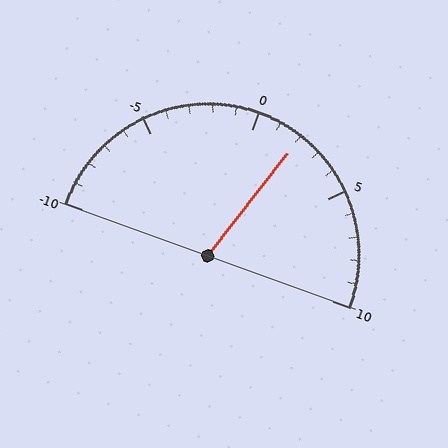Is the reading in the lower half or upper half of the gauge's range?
The reading is in the upper half of the range (-10 to 10).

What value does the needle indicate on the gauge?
The needle indicates approximately 2.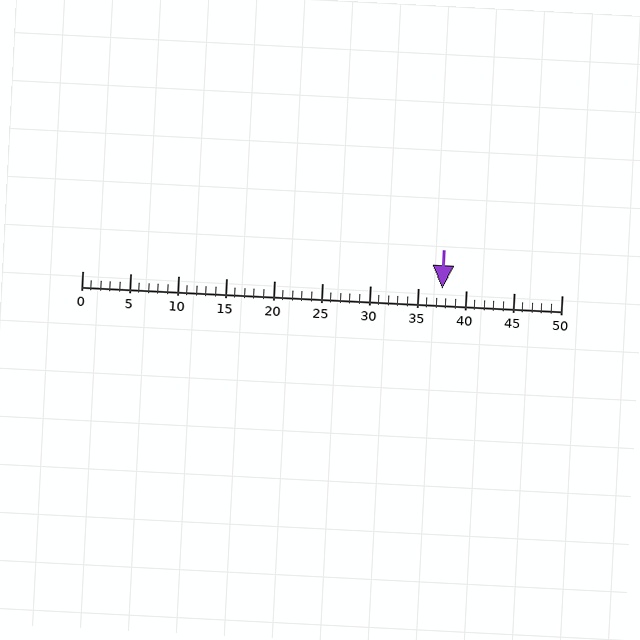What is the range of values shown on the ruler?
The ruler shows values from 0 to 50.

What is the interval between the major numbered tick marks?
The major tick marks are spaced 5 units apart.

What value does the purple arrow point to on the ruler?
The purple arrow points to approximately 38.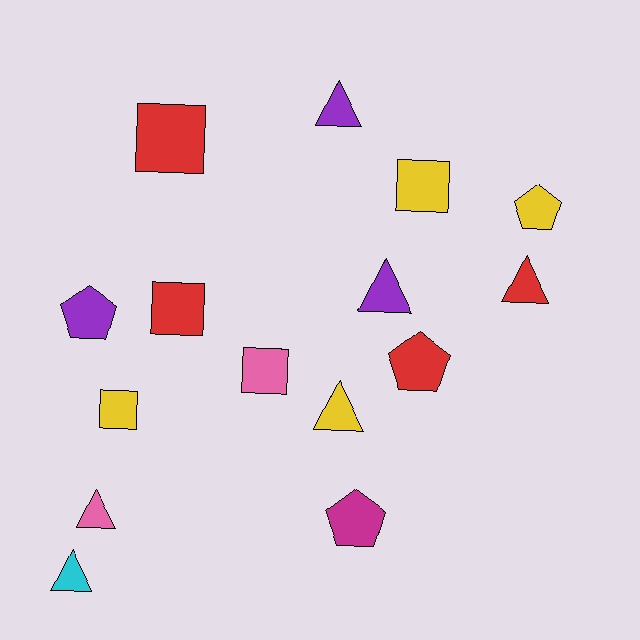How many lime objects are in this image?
There are no lime objects.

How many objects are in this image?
There are 15 objects.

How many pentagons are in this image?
There are 4 pentagons.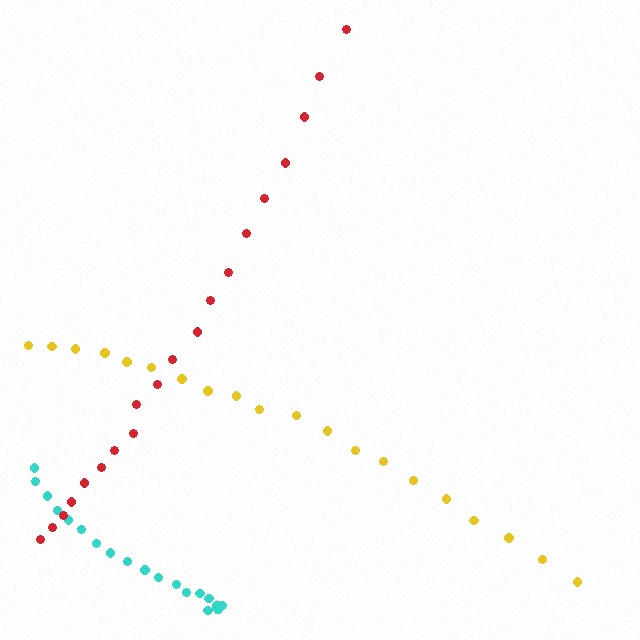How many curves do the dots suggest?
There are 3 distinct paths.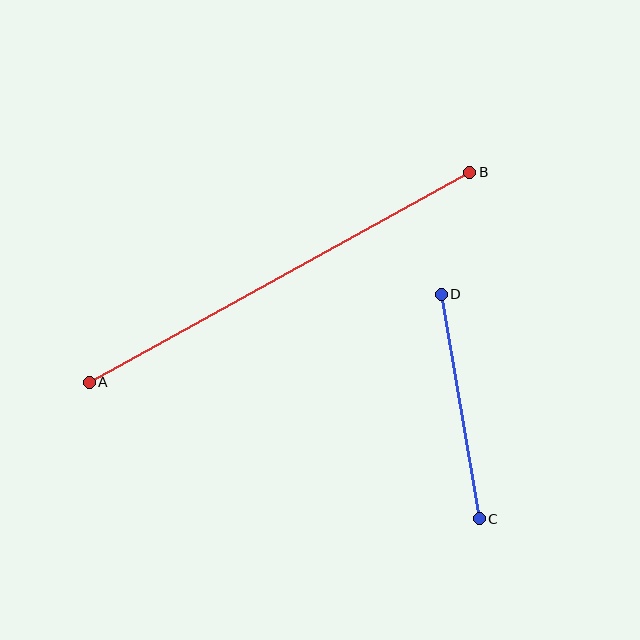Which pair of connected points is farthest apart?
Points A and B are farthest apart.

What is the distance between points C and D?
The distance is approximately 228 pixels.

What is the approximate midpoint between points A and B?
The midpoint is at approximately (279, 277) pixels.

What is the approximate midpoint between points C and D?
The midpoint is at approximately (460, 406) pixels.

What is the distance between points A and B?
The distance is approximately 434 pixels.